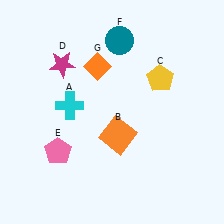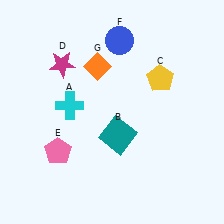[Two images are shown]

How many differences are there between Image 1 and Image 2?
There are 2 differences between the two images.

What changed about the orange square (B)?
In Image 1, B is orange. In Image 2, it changed to teal.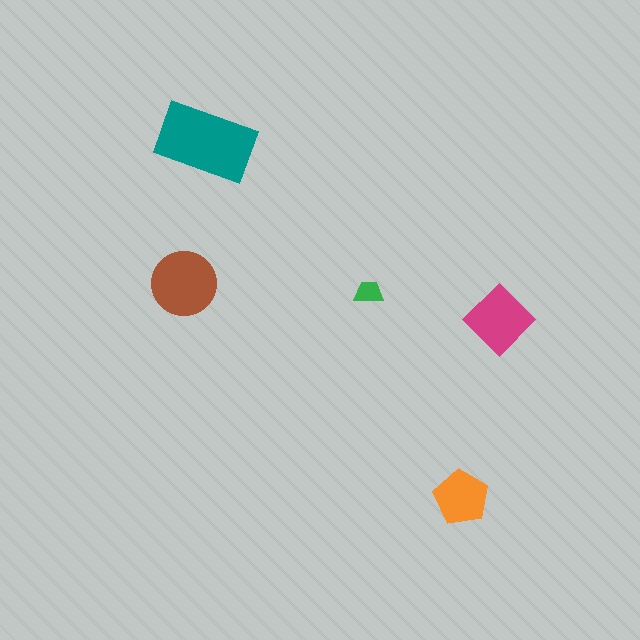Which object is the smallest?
The green trapezoid.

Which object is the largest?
The teal rectangle.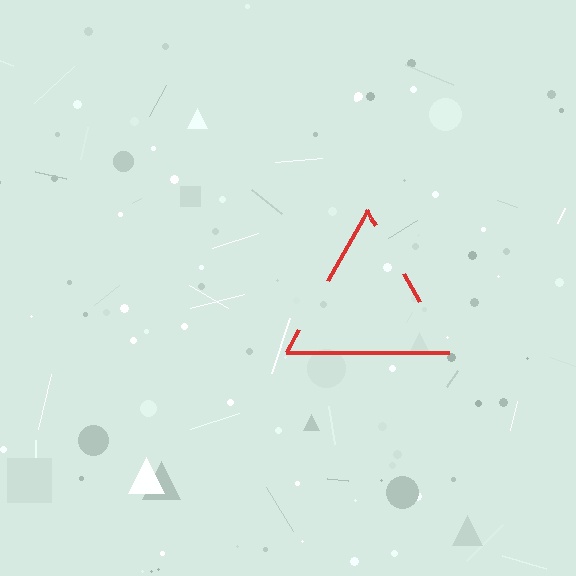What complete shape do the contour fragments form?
The contour fragments form a triangle.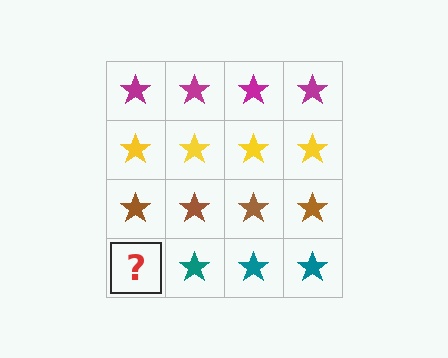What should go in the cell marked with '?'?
The missing cell should contain a teal star.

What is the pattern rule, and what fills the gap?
The rule is that each row has a consistent color. The gap should be filled with a teal star.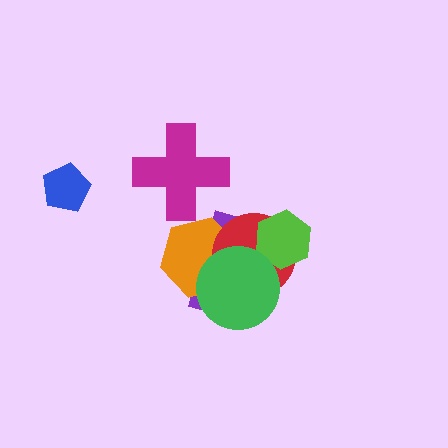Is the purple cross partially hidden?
Yes, it is partially covered by another shape.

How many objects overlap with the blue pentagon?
0 objects overlap with the blue pentagon.